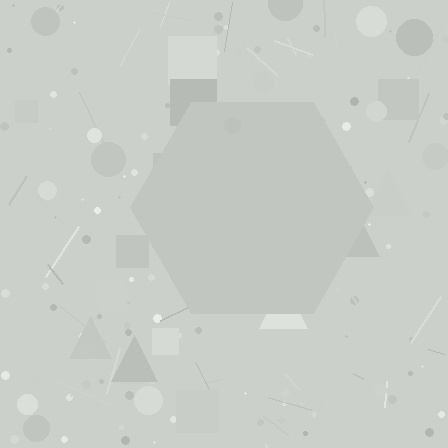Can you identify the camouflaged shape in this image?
The camouflaged shape is a hexagon.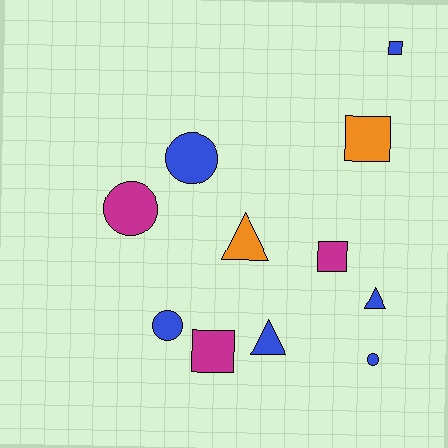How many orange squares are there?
There is 1 orange square.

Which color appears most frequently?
Blue, with 6 objects.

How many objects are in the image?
There are 11 objects.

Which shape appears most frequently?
Circle, with 4 objects.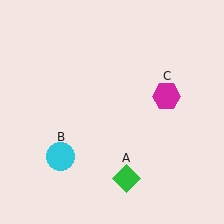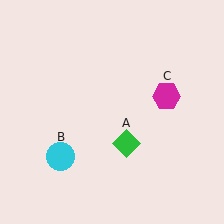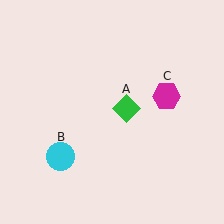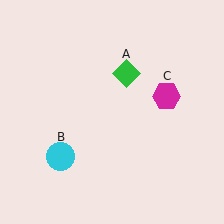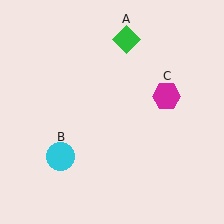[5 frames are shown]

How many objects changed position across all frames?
1 object changed position: green diamond (object A).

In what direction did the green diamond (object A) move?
The green diamond (object A) moved up.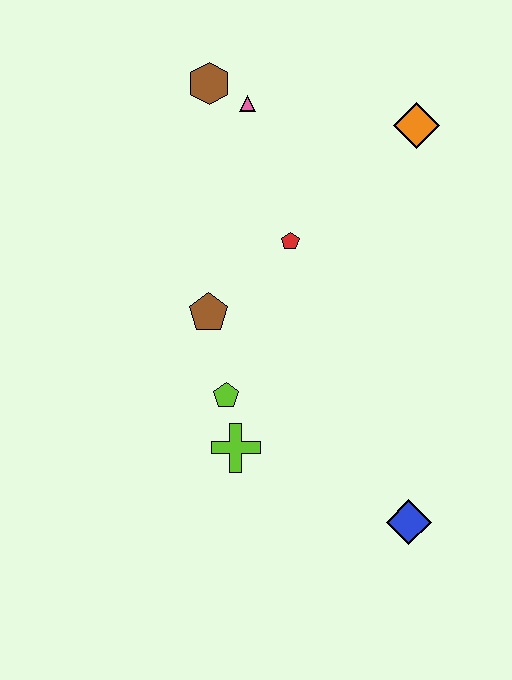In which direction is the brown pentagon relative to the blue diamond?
The brown pentagon is above the blue diamond.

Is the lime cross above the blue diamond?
Yes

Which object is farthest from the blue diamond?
The brown hexagon is farthest from the blue diamond.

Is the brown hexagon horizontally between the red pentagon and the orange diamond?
No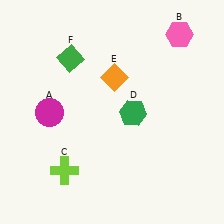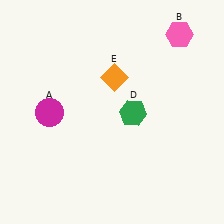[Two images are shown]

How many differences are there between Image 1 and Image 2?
There are 2 differences between the two images.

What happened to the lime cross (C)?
The lime cross (C) was removed in Image 2. It was in the bottom-left area of Image 1.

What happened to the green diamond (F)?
The green diamond (F) was removed in Image 2. It was in the top-left area of Image 1.